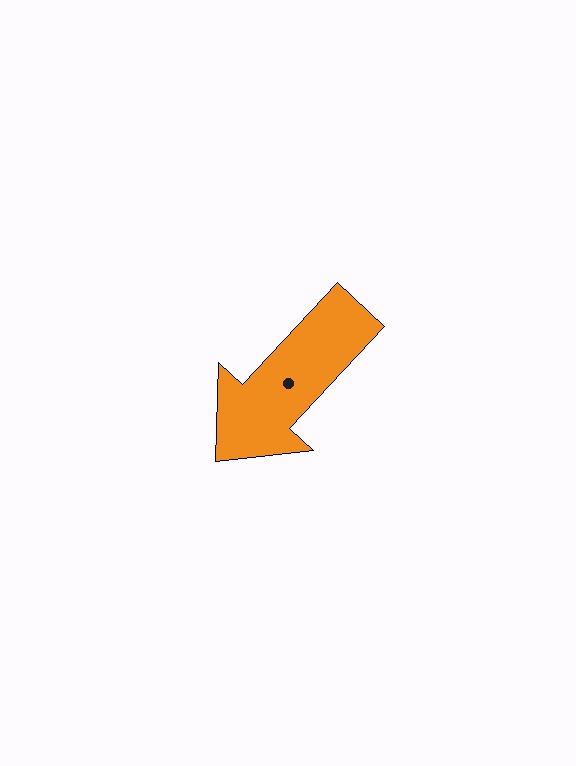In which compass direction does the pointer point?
Southwest.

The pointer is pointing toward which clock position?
Roughly 7 o'clock.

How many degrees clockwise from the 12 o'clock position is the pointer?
Approximately 223 degrees.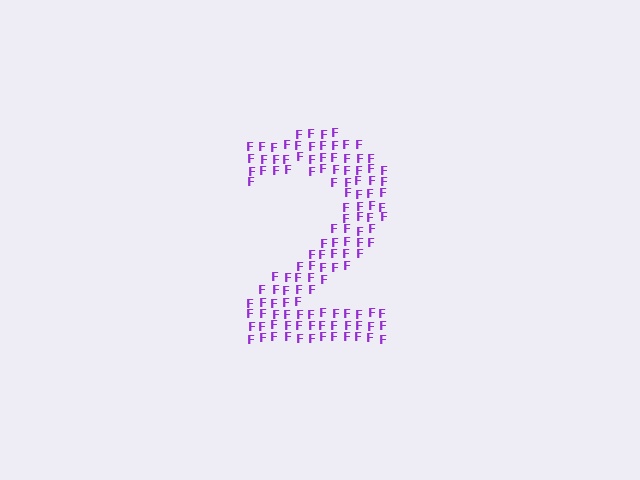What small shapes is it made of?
It is made of small letter F's.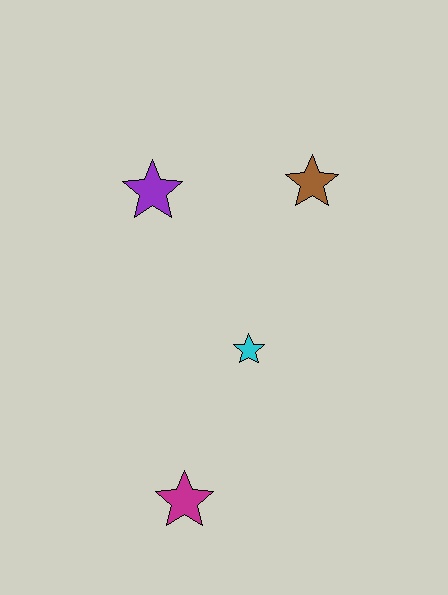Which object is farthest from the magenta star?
The brown star is farthest from the magenta star.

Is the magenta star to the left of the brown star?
Yes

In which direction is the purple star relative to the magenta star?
The purple star is above the magenta star.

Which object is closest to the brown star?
The purple star is closest to the brown star.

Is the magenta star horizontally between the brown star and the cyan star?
No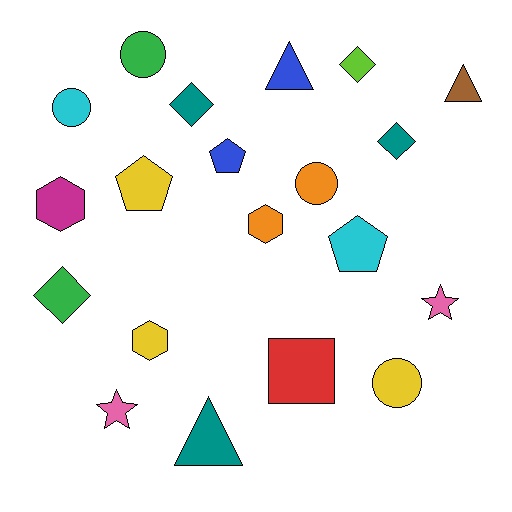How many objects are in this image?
There are 20 objects.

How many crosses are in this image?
There are no crosses.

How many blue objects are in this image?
There are 2 blue objects.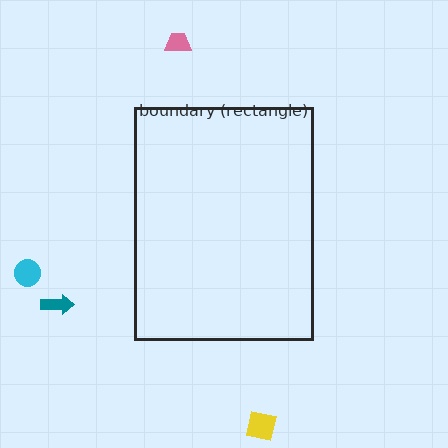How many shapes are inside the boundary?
0 inside, 4 outside.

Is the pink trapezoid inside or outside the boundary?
Outside.